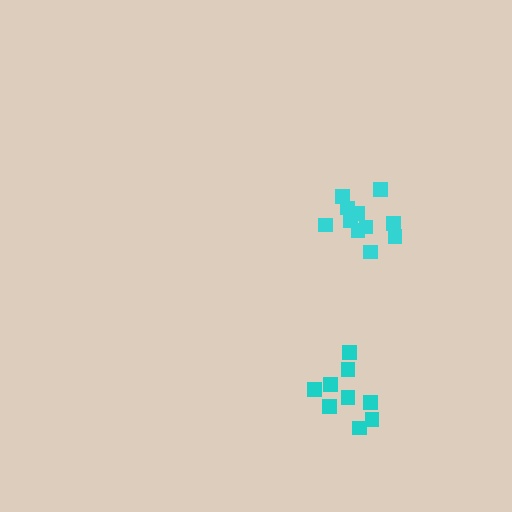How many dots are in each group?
Group 1: 9 dots, Group 2: 11 dots (20 total).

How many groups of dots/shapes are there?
There are 2 groups.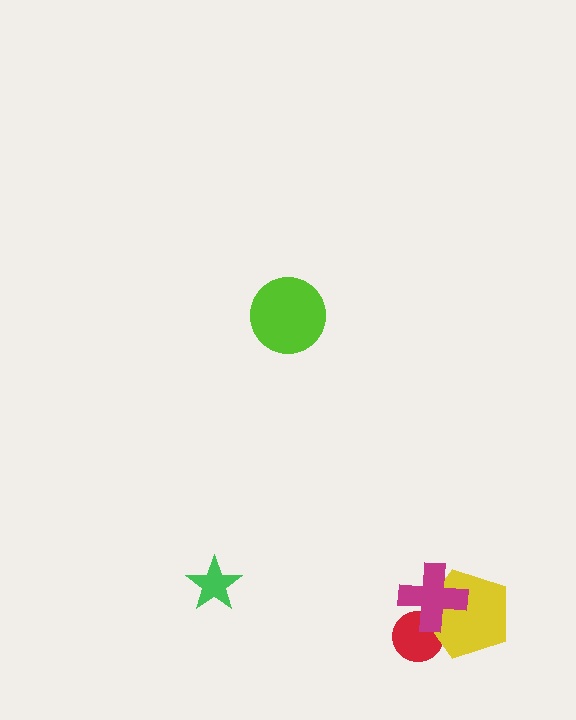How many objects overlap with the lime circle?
0 objects overlap with the lime circle.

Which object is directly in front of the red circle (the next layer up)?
The yellow pentagon is directly in front of the red circle.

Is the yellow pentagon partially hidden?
Yes, it is partially covered by another shape.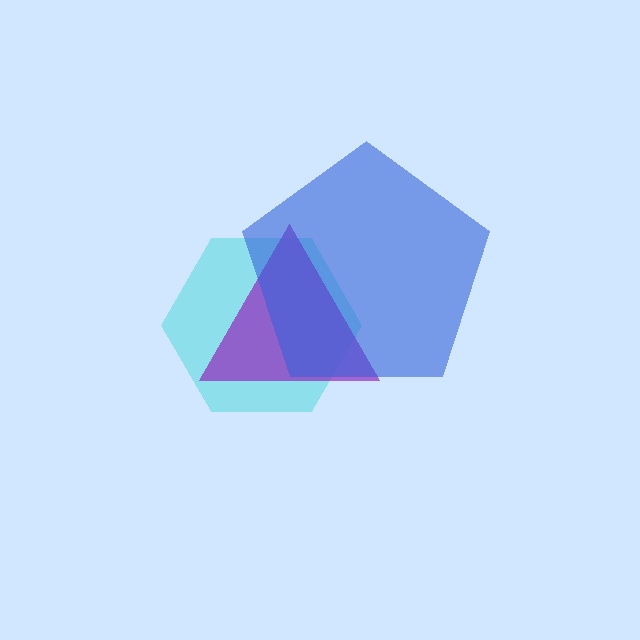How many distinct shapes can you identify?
There are 3 distinct shapes: a cyan hexagon, a purple triangle, a blue pentagon.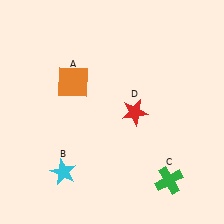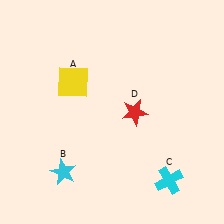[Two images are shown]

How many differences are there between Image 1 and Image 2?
There are 2 differences between the two images.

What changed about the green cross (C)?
In Image 1, C is green. In Image 2, it changed to cyan.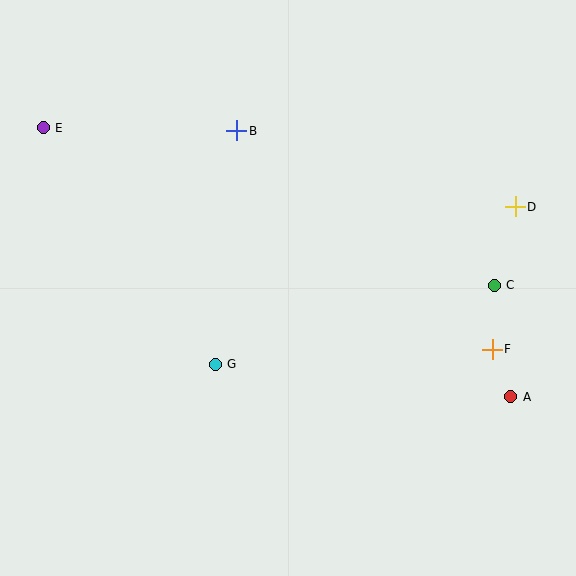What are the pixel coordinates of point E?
Point E is at (43, 128).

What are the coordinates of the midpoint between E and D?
The midpoint between E and D is at (279, 167).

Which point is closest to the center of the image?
Point G at (215, 364) is closest to the center.